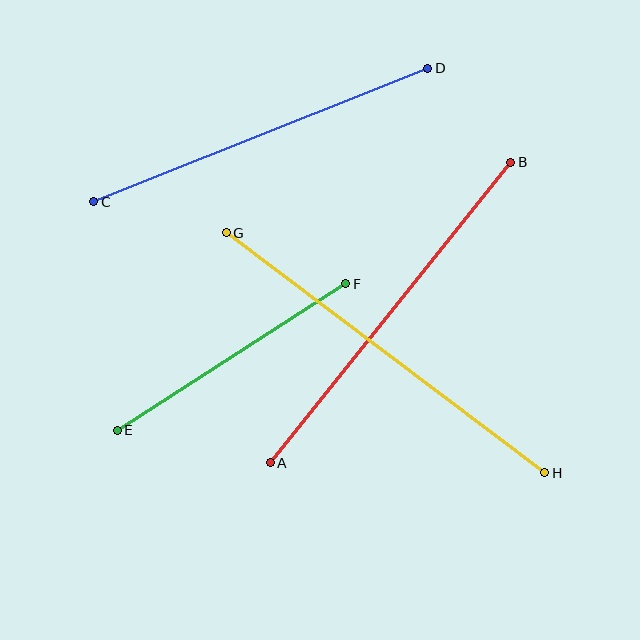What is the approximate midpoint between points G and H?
The midpoint is at approximately (385, 353) pixels.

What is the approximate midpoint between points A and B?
The midpoint is at approximately (391, 313) pixels.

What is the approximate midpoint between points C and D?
The midpoint is at approximately (261, 135) pixels.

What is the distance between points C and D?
The distance is approximately 360 pixels.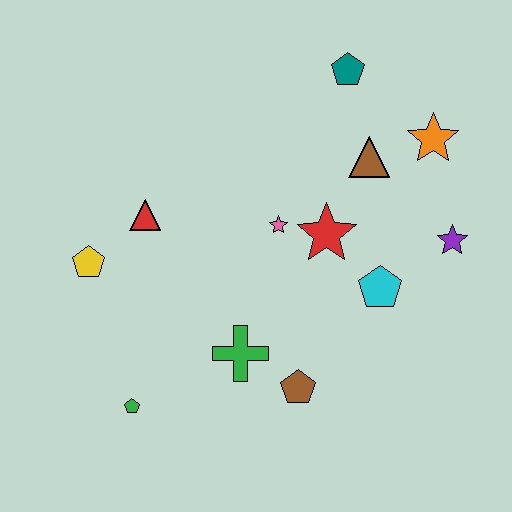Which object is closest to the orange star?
The brown triangle is closest to the orange star.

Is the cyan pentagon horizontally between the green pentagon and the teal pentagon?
No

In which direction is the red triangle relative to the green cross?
The red triangle is above the green cross.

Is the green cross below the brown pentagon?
No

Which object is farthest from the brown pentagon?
The teal pentagon is farthest from the brown pentagon.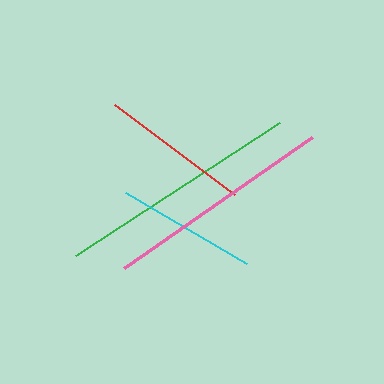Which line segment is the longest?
The green line is the longest at approximately 244 pixels.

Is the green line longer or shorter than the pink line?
The green line is longer than the pink line.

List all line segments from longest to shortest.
From longest to shortest: green, pink, red, cyan.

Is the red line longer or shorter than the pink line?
The pink line is longer than the red line.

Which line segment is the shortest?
The cyan line is the shortest at approximately 140 pixels.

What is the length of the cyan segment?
The cyan segment is approximately 140 pixels long.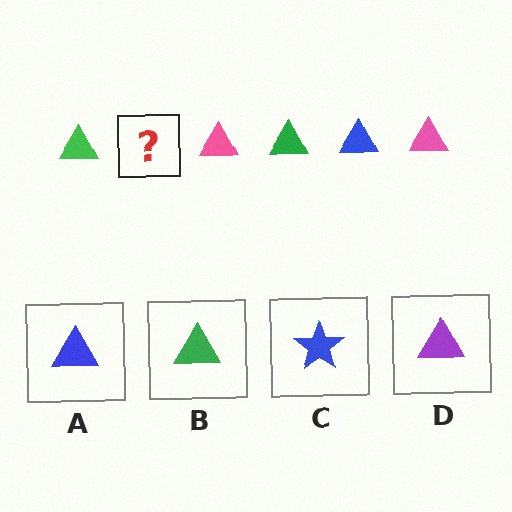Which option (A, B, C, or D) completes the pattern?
A.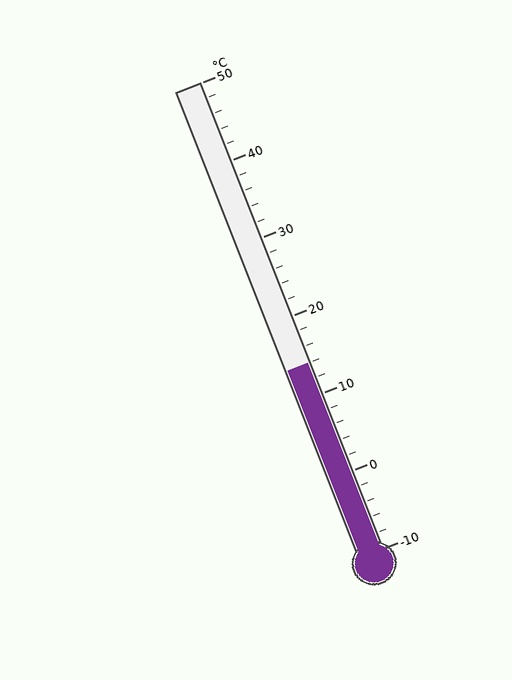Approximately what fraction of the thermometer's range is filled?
The thermometer is filled to approximately 40% of its range.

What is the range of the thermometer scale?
The thermometer scale ranges from -10°C to 50°C.